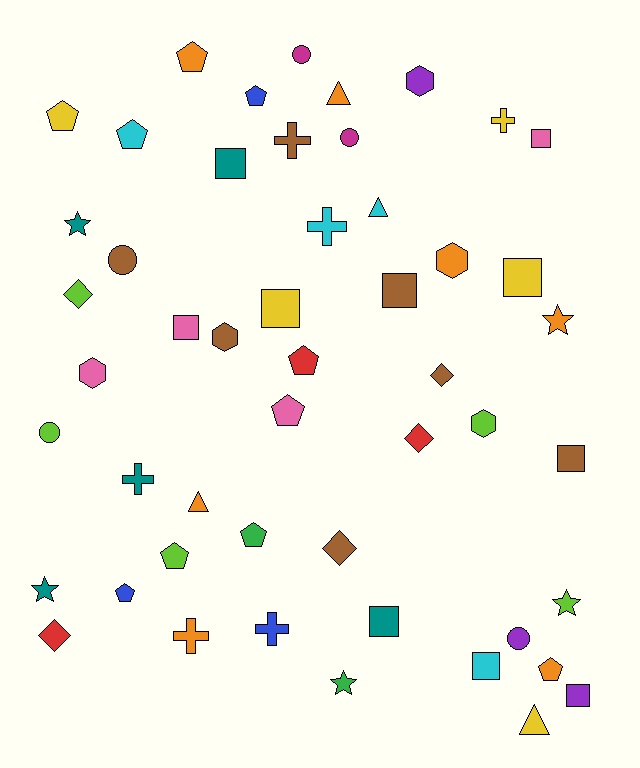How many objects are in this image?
There are 50 objects.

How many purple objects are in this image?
There are 3 purple objects.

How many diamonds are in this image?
There are 5 diamonds.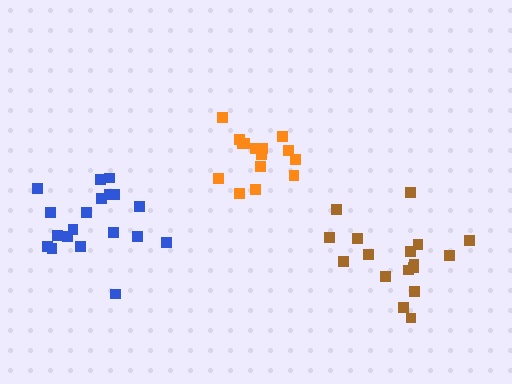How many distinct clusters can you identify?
There are 3 distinct clusters.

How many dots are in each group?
Group 1: 15 dots, Group 2: 19 dots, Group 3: 17 dots (51 total).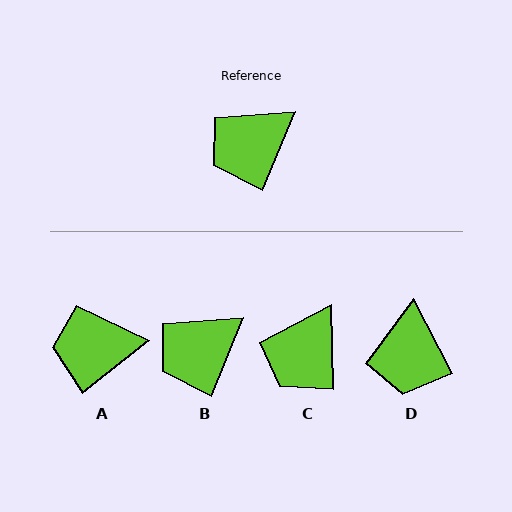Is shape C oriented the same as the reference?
No, it is off by about 24 degrees.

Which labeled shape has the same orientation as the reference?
B.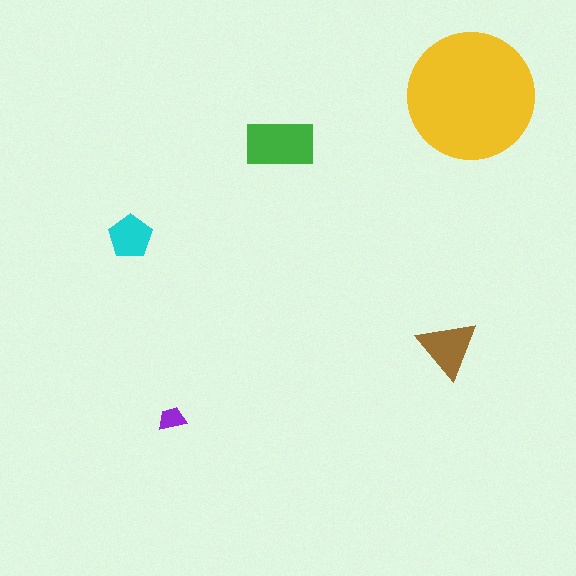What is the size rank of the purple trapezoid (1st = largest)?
5th.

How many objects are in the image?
There are 5 objects in the image.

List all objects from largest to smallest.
The yellow circle, the green rectangle, the brown triangle, the cyan pentagon, the purple trapezoid.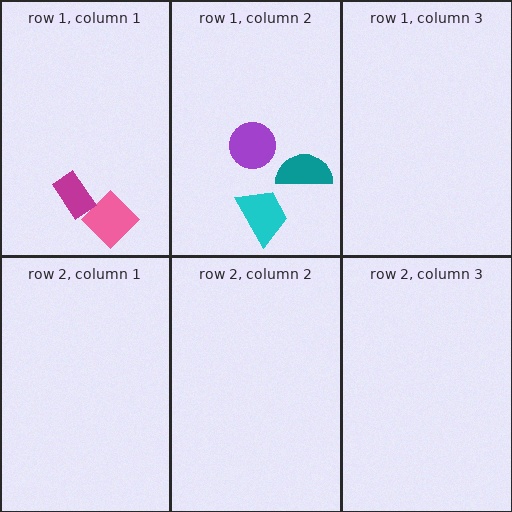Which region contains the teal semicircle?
The row 1, column 2 region.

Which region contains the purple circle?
The row 1, column 2 region.